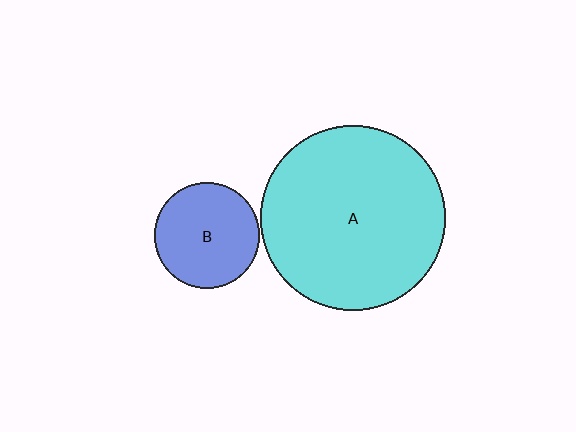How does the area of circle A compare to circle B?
Approximately 3.1 times.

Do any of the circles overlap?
No, none of the circles overlap.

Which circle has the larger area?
Circle A (cyan).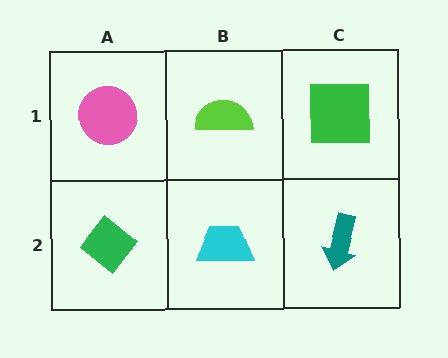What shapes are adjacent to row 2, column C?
A green square (row 1, column C), a cyan trapezoid (row 2, column B).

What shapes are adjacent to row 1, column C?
A teal arrow (row 2, column C), a lime semicircle (row 1, column B).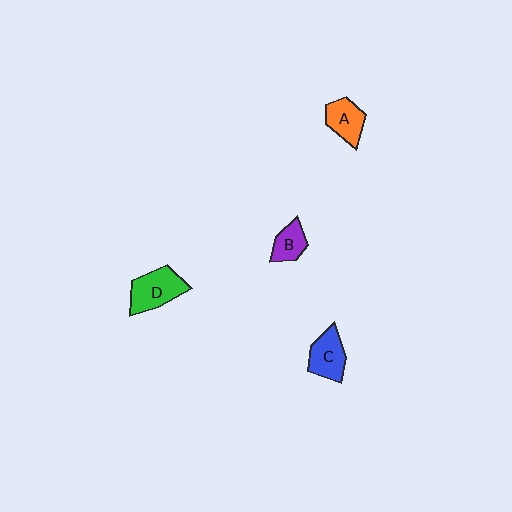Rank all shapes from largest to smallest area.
From largest to smallest: D (green), C (blue), A (orange), B (purple).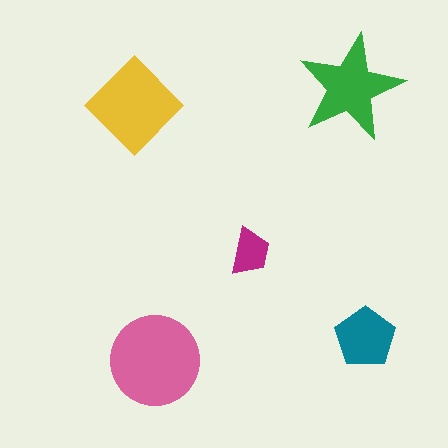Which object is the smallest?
The magenta trapezoid.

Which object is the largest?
The pink circle.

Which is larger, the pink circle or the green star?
The pink circle.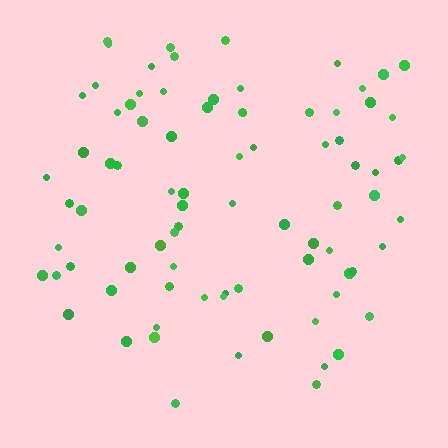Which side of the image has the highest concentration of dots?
The top.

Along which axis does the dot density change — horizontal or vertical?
Vertical.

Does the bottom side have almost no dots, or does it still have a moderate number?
Still a moderate number, just noticeably fewer than the top.